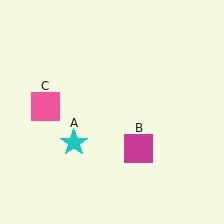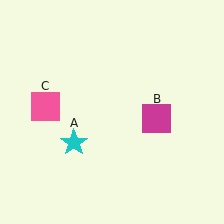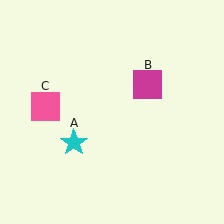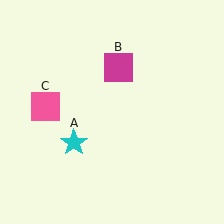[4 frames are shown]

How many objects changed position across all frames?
1 object changed position: magenta square (object B).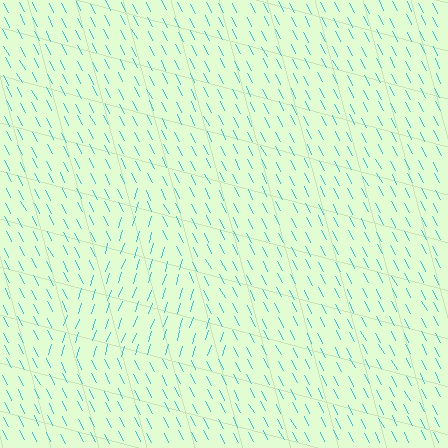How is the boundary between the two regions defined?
The boundary is defined purely by a change in line orientation (approximately 45 degrees difference). All lines are the same color and thickness.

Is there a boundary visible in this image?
Yes, there is a texture boundary formed by a change in line orientation.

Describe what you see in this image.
The image is filled with small cyan line segments. A triangle region in the image has lines oriented differently from the surrounding lines, creating a visible texture boundary.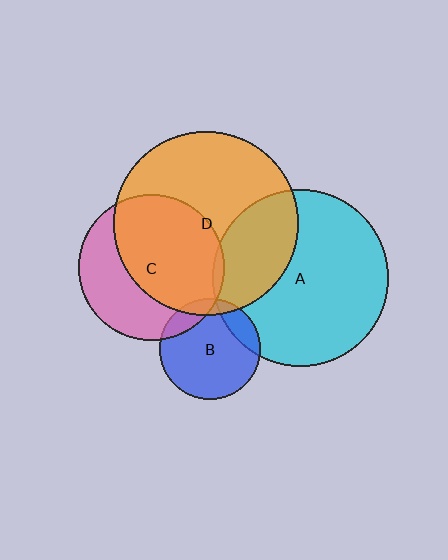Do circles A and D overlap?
Yes.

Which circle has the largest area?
Circle D (orange).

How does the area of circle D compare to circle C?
Approximately 1.6 times.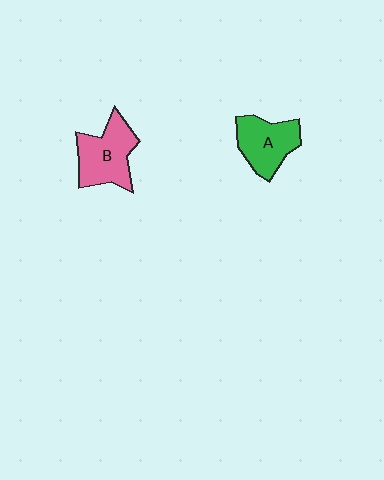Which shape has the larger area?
Shape B (pink).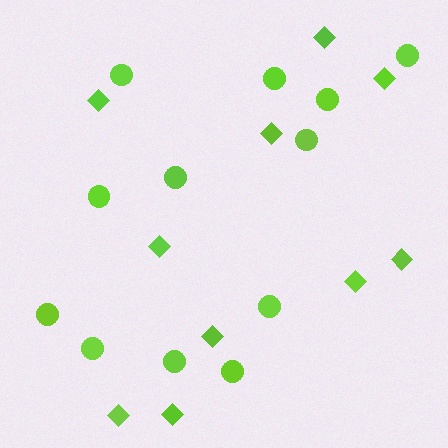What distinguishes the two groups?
There are 2 groups: one group of diamonds (10) and one group of circles (12).